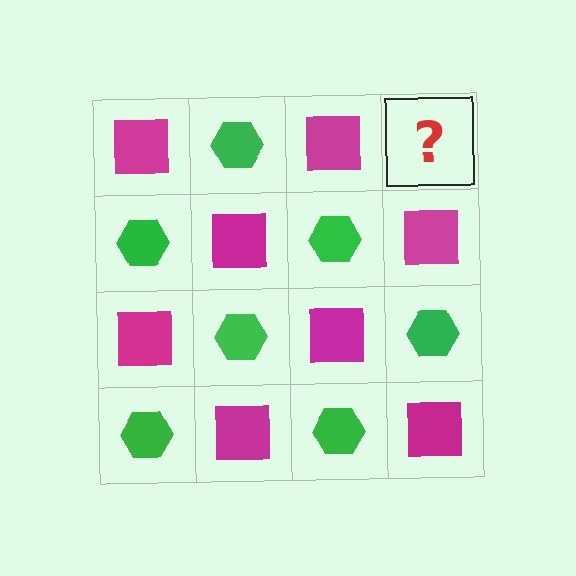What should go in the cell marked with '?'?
The missing cell should contain a green hexagon.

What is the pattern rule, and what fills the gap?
The rule is that it alternates magenta square and green hexagon in a checkerboard pattern. The gap should be filled with a green hexagon.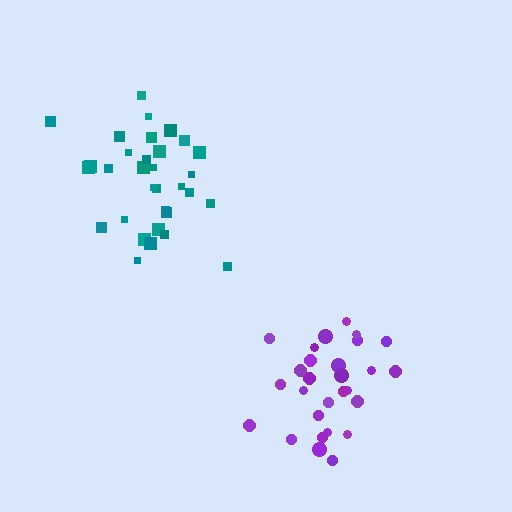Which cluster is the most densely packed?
Purple.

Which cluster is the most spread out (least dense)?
Teal.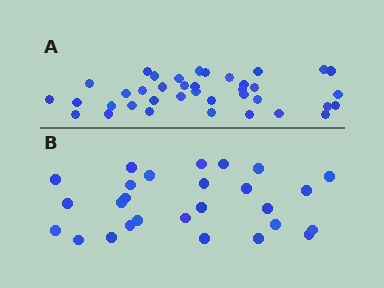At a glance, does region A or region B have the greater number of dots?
Region A (the top region) has more dots.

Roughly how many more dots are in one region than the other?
Region A has roughly 12 or so more dots than region B.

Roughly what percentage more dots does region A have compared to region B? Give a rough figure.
About 40% more.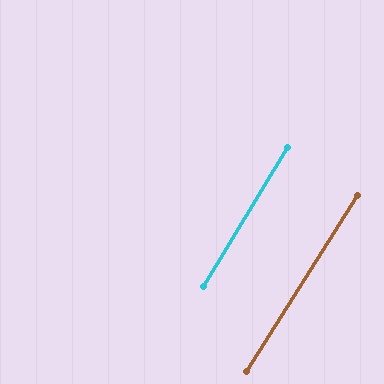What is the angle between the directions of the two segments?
Approximately 1 degree.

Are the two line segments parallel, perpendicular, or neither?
Parallel — their directions differ by only 1.2°.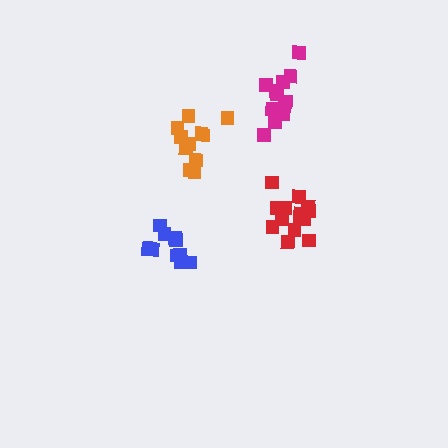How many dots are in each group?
Group 1: 14 dots, Group 2: 11 dots, Group 3: 11 dots, Group 4: 12 dots (48 total).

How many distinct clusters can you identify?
There are 4 distinct clusters.